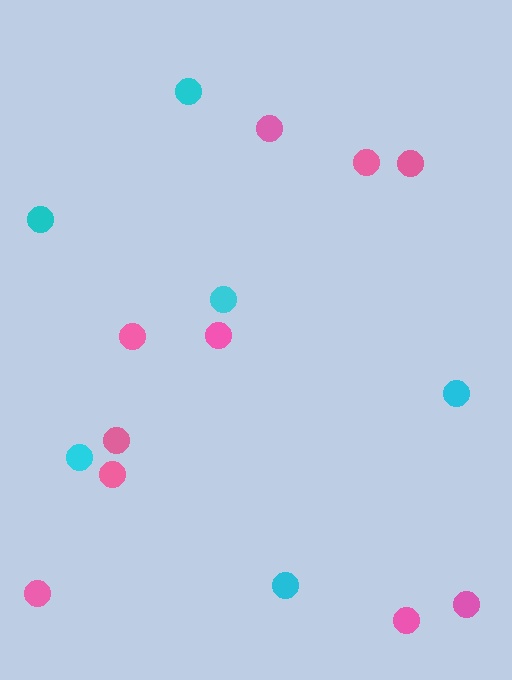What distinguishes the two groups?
There are 2 groups: one group of cyan circles (6) and one group of pink circles (10).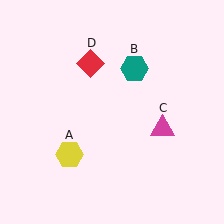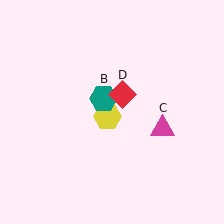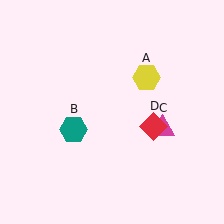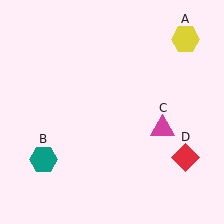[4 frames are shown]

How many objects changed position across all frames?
3 objects changed position: yellow hexagon (object A), teal hexagon (object B), red diamond (object D).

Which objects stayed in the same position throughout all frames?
Magenta triangle (object C) remained stationary.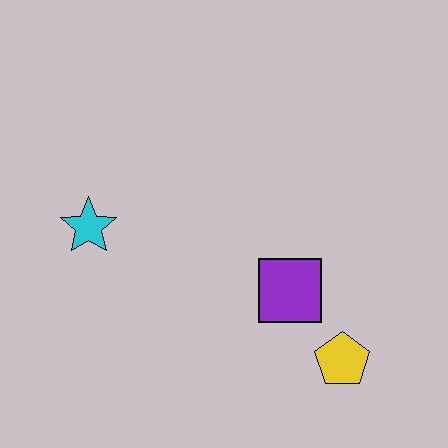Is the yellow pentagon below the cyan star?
Yes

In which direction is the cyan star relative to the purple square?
The cyan star is to the left of the purple square.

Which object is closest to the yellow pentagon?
The purple square is closest to the yellow pentagon.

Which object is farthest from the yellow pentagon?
The cyan star is farthest from the yellow pentagon.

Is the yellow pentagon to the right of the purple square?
Yes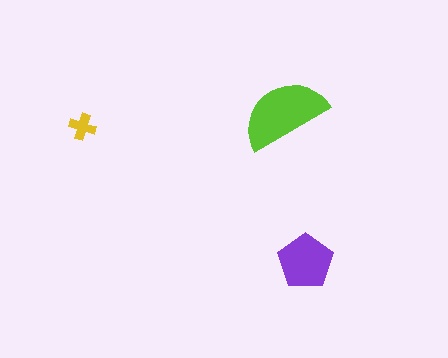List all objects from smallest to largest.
The yellow cross, the purple pentagon, the lime semicircle.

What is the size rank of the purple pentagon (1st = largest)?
2nd.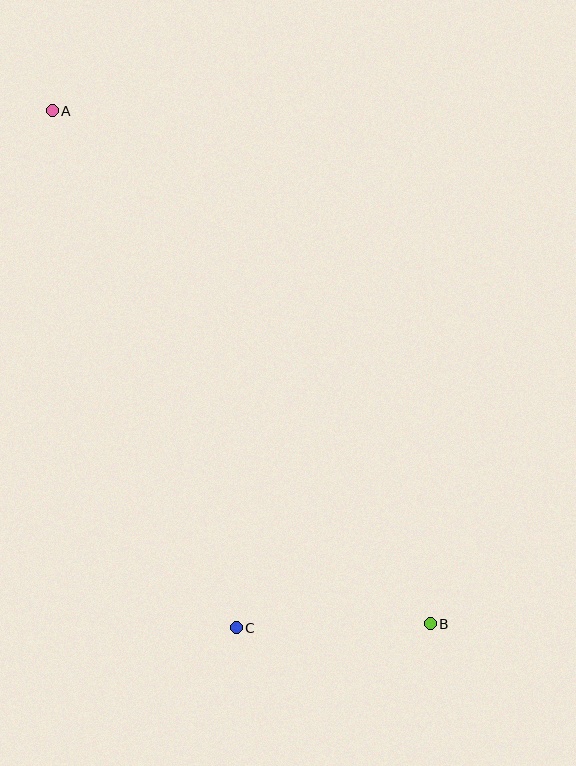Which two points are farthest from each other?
Points A and B are farthest from each other.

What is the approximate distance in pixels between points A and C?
The distance between A and C is approximately 549 pixels.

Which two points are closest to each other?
Points B and C are closest to each other.